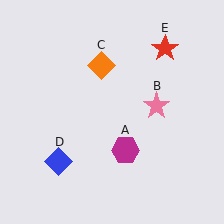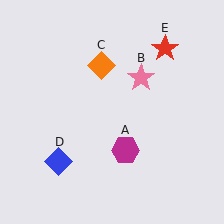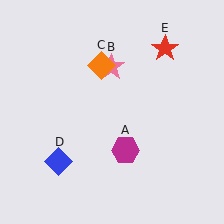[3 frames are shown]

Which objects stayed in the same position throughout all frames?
Magenta hexagon (object A) and orange diamond (object C) and blue diamond (object D) and red star (object E) remained stationary.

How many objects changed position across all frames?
1 object changed position: pink star (object B).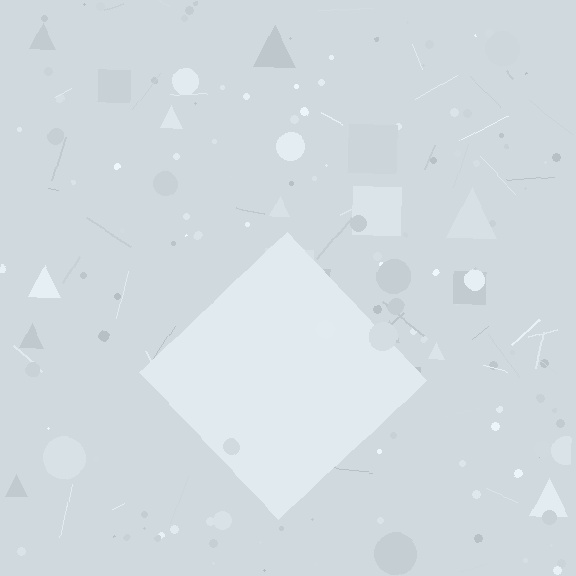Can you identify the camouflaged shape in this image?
The camouflaged shape is a diamond.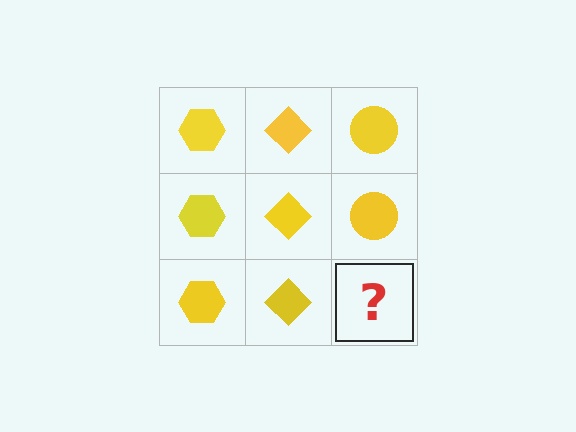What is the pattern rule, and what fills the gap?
The rule is that each column has a consistent shape. The gap should be filled with a yellow circle.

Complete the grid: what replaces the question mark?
The question mark should be replaced with a yellow circle.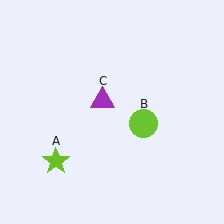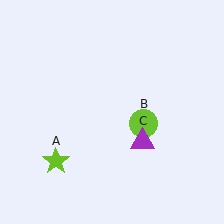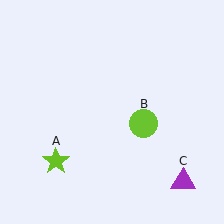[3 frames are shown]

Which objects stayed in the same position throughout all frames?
Lime star (object A) and lime circle (object B) remained stationary.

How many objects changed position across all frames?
1 object changed position: purple triangle (object C).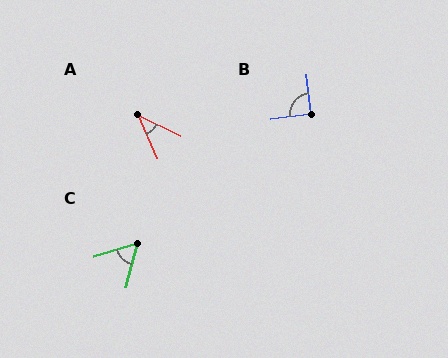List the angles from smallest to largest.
A (40°), C (58°), B (91°).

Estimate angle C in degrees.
Approximately 58 degrees.